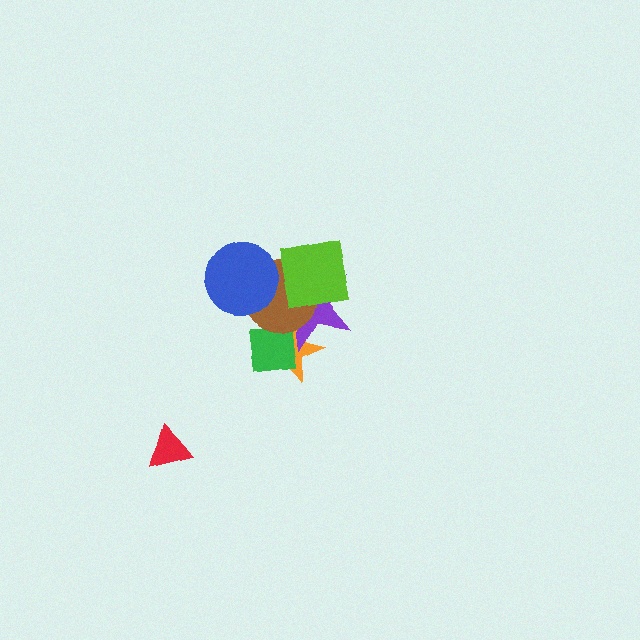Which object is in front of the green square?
The brown circle is in front of the green square.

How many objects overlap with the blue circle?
2 objects overlap with the blue circle.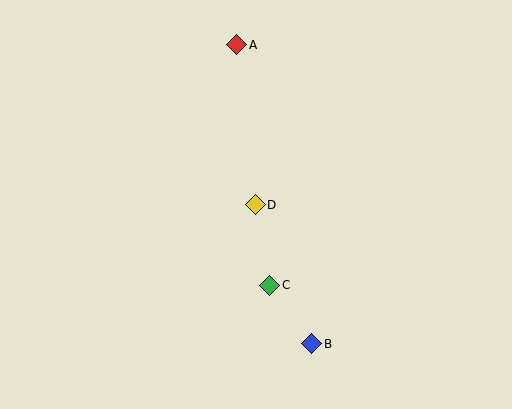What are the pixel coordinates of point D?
Point D is at (255, 205).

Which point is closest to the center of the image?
Point D at (255, 205) is closest to the center.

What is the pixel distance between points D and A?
The distance between D and A is 161 pixels.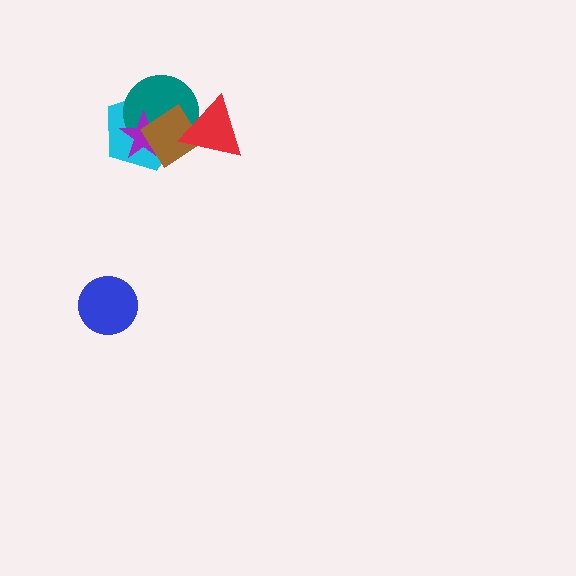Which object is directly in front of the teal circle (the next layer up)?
The purple star is directly in front of the teal circle.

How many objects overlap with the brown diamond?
4 objects overlap with the brown diamond.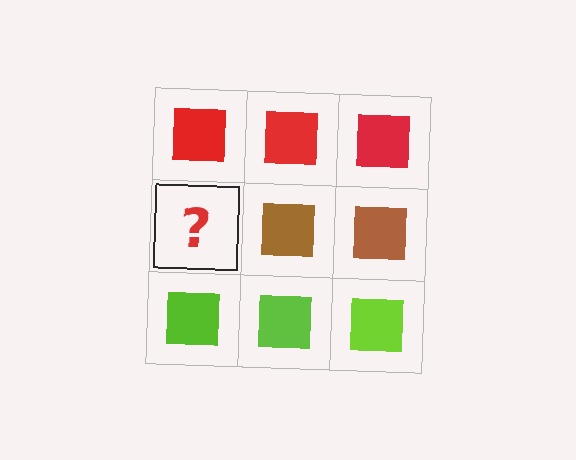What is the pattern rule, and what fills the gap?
The rule is that each row has a consistent color. The gap should be filled with a brown square.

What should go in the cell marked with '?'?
The missing cell should contain a brown square.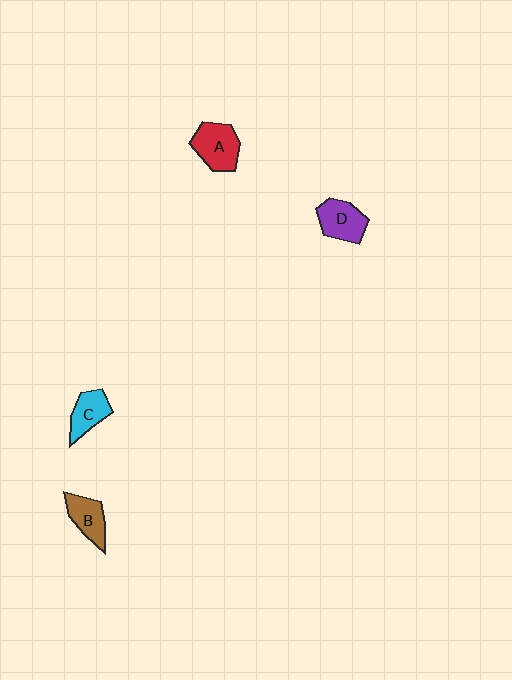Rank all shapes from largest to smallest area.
From largest to smallest: A (red), D (purple), B (brown), C (cyan).